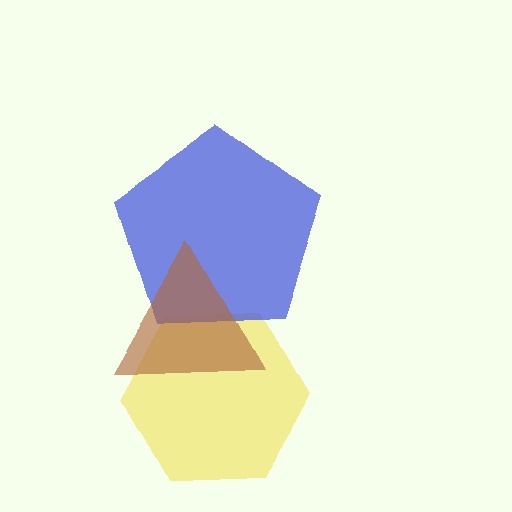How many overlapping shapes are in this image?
There are 3 overlapping shapes in the image.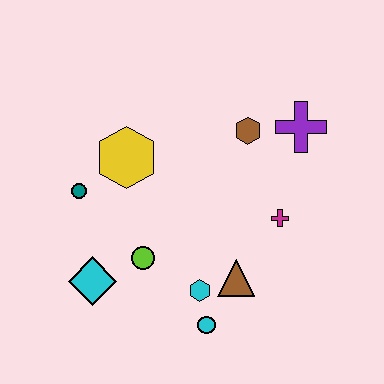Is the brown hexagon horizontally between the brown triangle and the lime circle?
No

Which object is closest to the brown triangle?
The cyan hexagon is closest to the brown triangle.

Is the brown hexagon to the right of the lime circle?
Yes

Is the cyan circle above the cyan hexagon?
No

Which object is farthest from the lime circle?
The purple cross is farthest from the lime circle.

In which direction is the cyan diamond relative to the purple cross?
The cyan diamond is to the left of the purple cross.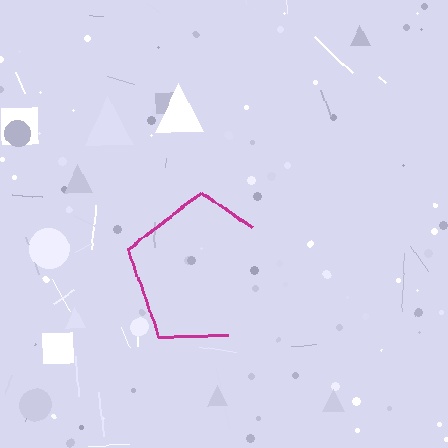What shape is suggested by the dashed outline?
The dashed outline suggests a pentagon.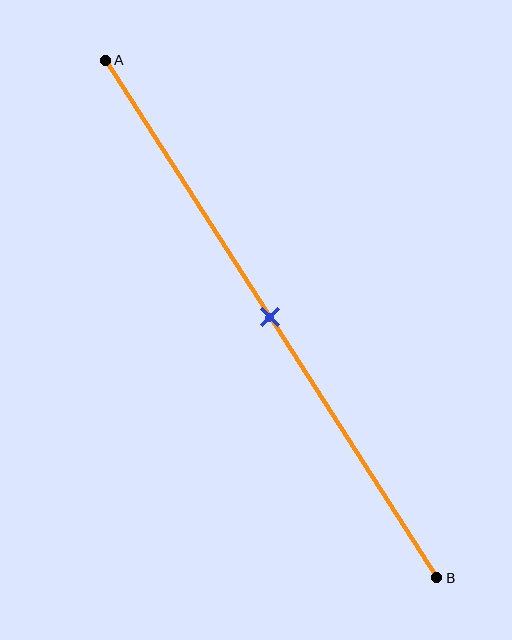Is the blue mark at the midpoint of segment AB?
Yes, the mark is approximately at the midpoint.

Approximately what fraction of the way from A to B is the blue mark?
The blue mark is approximately 50% of the way from A to B.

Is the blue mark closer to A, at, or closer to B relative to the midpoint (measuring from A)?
The blue mark is approximately at the midpoint of segment AB.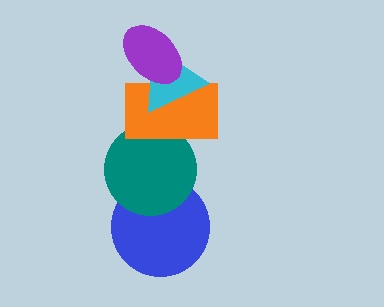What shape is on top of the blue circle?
The teal circle is on top of the blue circle.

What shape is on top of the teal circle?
The orange rectangle is on top of the teal circle.